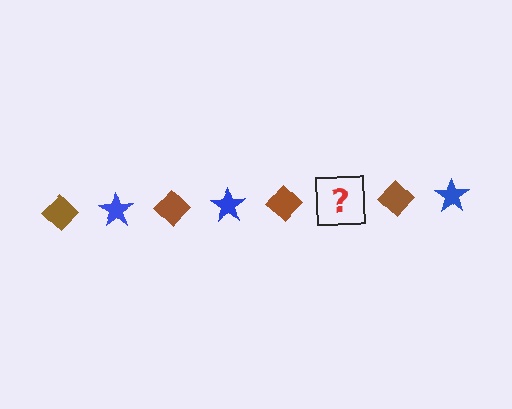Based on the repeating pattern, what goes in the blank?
The blank should be a blue star.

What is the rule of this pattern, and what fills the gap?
The rule is that the pattern alternates between brown diamond and blue star. The gap should be filled with a blue star.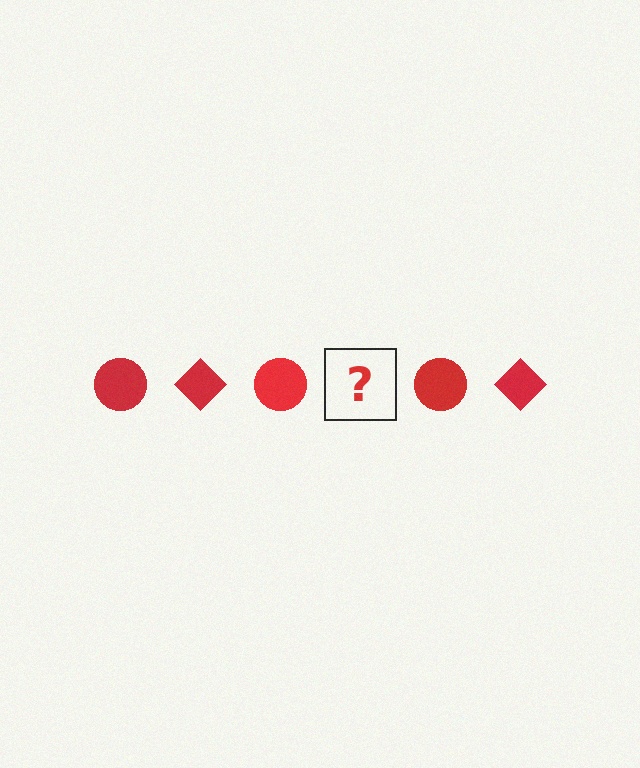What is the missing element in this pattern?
The missing element is a red diamond.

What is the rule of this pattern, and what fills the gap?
The rule is that the pattern cycles through circle, diamond shapes in red. The gap should be filled with a red diamond.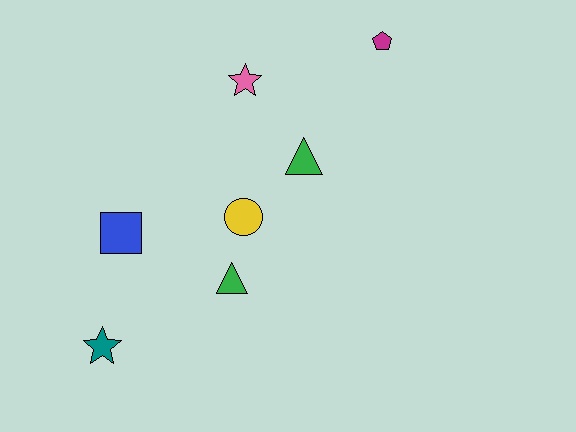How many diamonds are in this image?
There are no diamonds.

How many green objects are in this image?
There are 2 green objects.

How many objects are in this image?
There are 7 objects.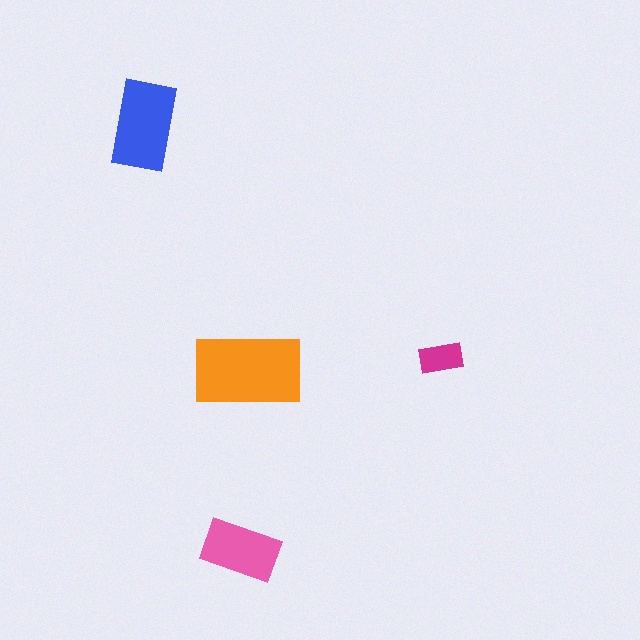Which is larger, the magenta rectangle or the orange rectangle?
The orange one.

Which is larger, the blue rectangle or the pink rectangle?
The blue one.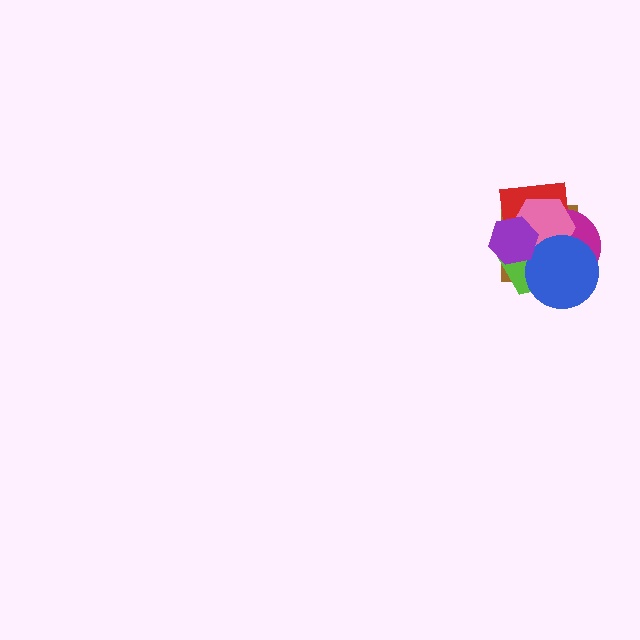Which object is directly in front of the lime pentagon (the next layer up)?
The magenta circle is directly in front of the lime pentagon.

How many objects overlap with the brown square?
6 objects overlap with the brown square.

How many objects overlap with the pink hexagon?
6 objects overlap with the pink hexagon.